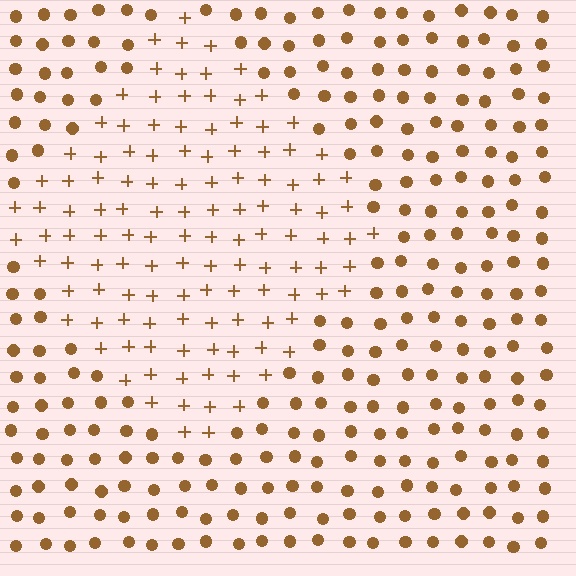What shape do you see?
I see a diamond.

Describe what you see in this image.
The image is filled with small brown elements arranged in a uniform grid. A diamond-shaped region contains plus signs, while the surrounding area contains circles. The boundary is defined purely by the change in element shape.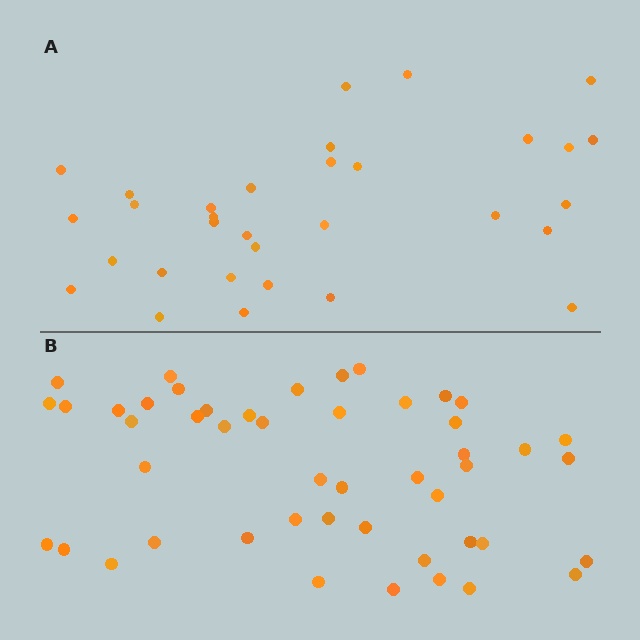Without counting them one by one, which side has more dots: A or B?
Region B (the bottom region) has more dots.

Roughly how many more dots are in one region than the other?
Region B has approximately 15 more dots than region A.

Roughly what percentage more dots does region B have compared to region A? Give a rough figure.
About 50% more.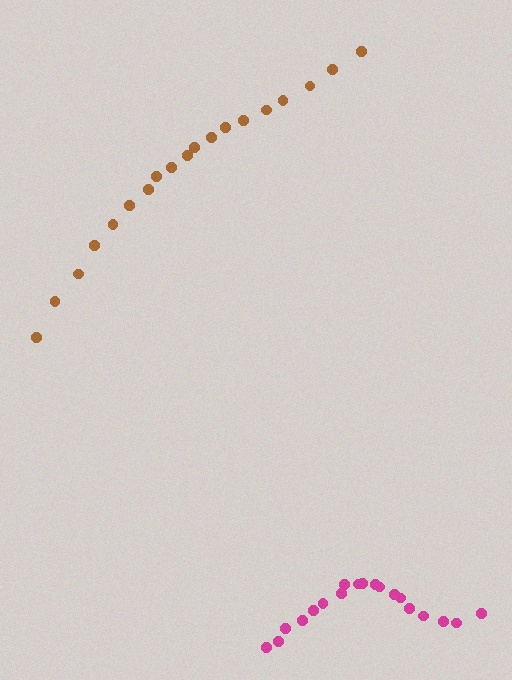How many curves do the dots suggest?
There are 2 distinct paths.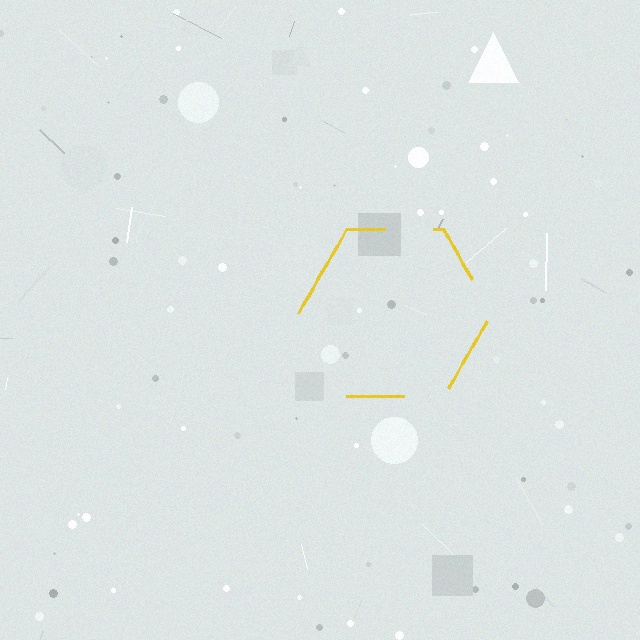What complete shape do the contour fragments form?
The contour fragments form a hexagon.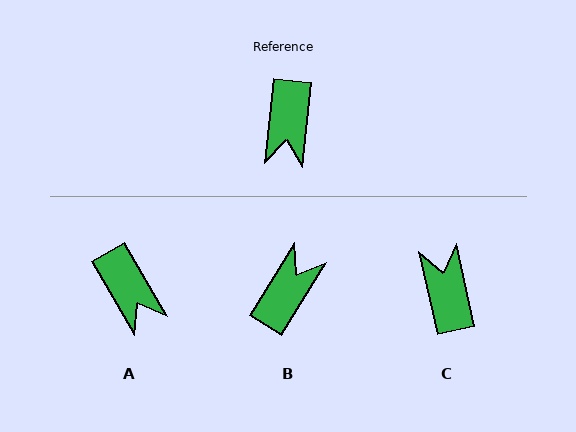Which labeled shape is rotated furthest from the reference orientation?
C, about 162 degrees away.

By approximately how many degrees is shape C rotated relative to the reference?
Approximately 162 degrees clockwise.